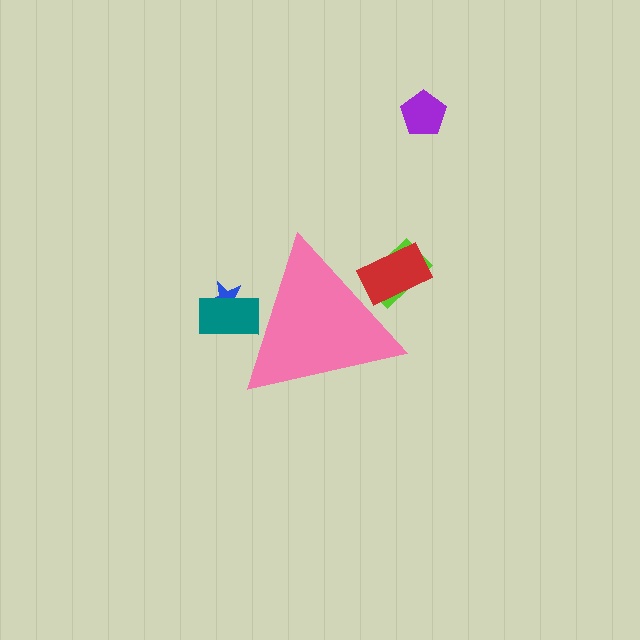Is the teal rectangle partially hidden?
Yes, the teal rectangle is partially hidden behind the pink triangle.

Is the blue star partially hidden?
Yes, the blue star is partially hidden behind the pink triangle.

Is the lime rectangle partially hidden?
Yes, the lime rectangle is partially hidden behind the pink triangle.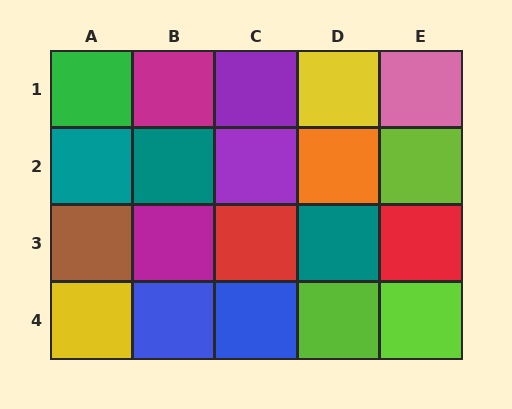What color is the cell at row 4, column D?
Lime.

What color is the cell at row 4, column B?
Blue.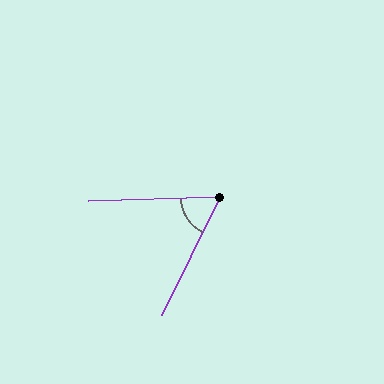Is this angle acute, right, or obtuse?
It is acute.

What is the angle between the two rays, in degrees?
Approximately 62 degrees.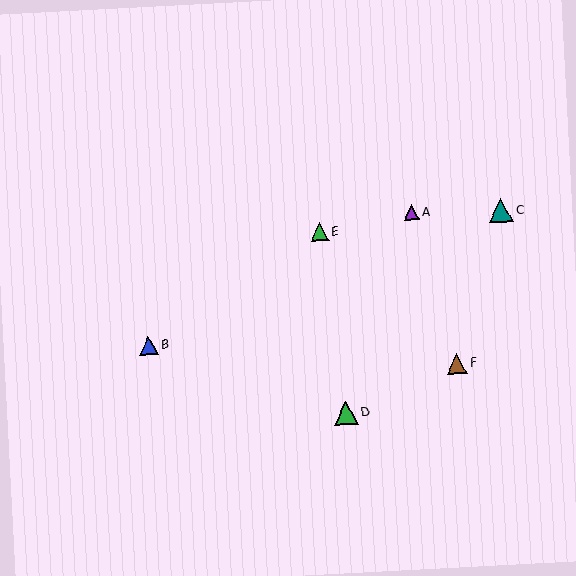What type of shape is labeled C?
Shape C is a teal triangle.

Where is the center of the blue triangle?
The center of the blue triangle is at (149, 346).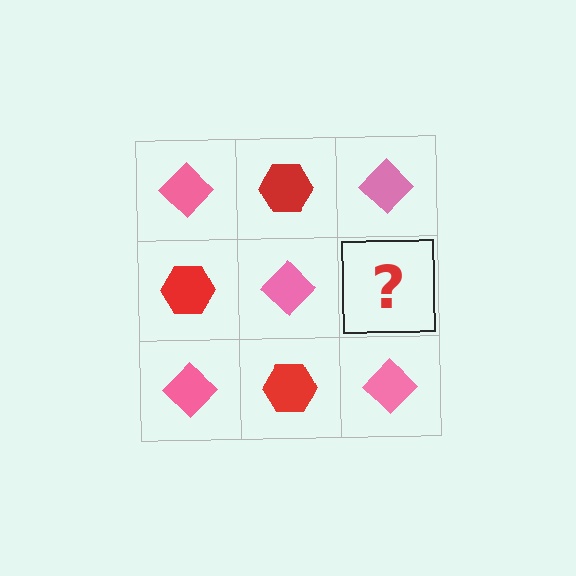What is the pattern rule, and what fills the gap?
The rule is that it alternates pink diamond and red hexagon in a checkerboard pattern. The gap should be filled with a red hexagon.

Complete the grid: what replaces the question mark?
The question mark should be replaced with a red hexagon.